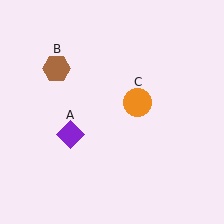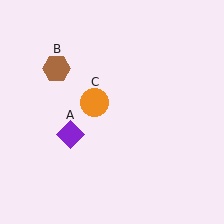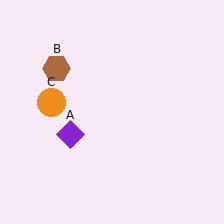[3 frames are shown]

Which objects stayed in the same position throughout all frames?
Purple diamond (object A) and brown hexagon (object B) remained stationary.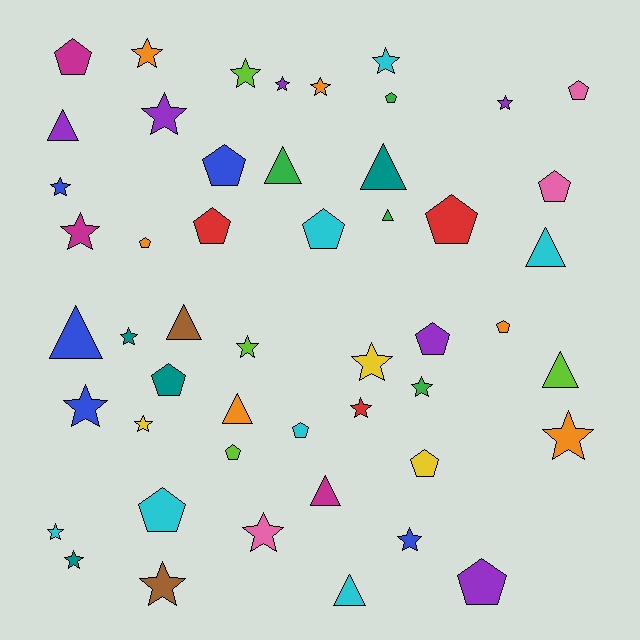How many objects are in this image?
There are 50 objects.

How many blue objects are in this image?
There are 5 blue objects.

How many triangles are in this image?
There are 11 triangles.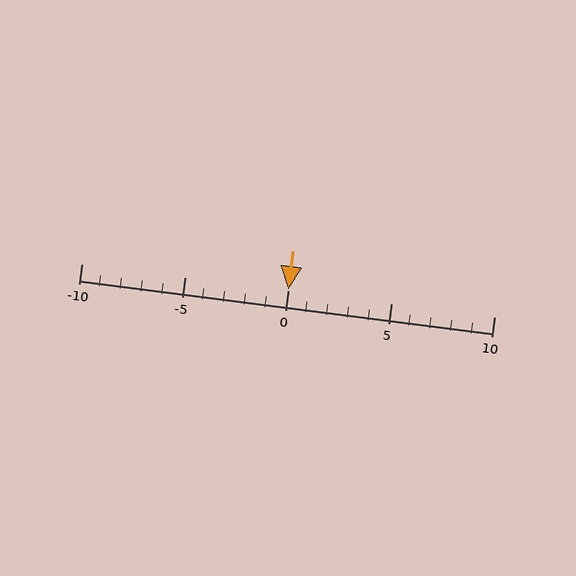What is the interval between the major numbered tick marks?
The major tick marks are spaced 5 units apart.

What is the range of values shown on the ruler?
The ruler shows values from -10 to 10.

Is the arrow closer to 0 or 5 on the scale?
The arrow is closer to 0.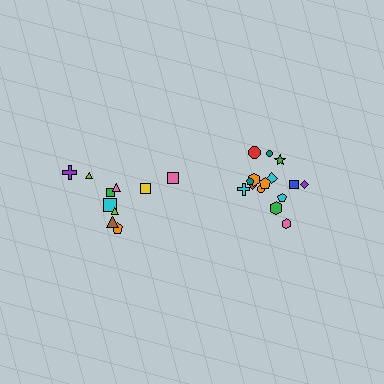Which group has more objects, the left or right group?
The right group.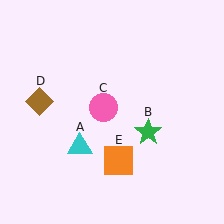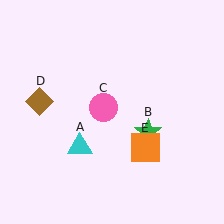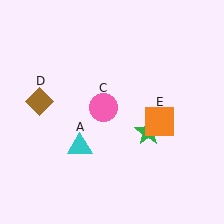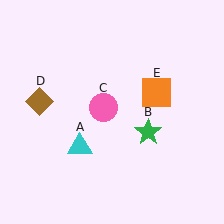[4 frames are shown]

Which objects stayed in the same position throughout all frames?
Cyan triangle (object A) and green star (object B) and pink circle (object C) and brown diamond (object D) remained stationary.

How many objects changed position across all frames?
1 object changed position: orange square (object E).